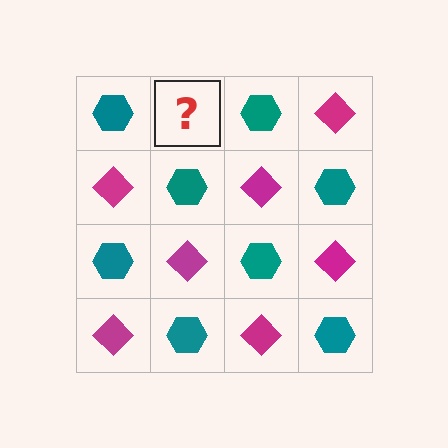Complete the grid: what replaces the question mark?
The question mark should be replaced with a magenta diamond.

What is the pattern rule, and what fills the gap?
The rule is that it alternates teal hexagon and magenta diamond in a checkerboard pattern. The gap should be filled with a magenta diamond.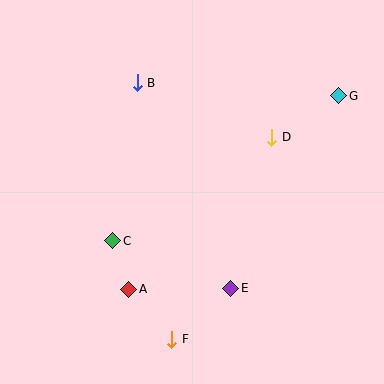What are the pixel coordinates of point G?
Point G is at (339, 96).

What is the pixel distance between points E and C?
The distance between E and C is 127 pixels.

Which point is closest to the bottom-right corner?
Point E is closest to the bottom-right corner.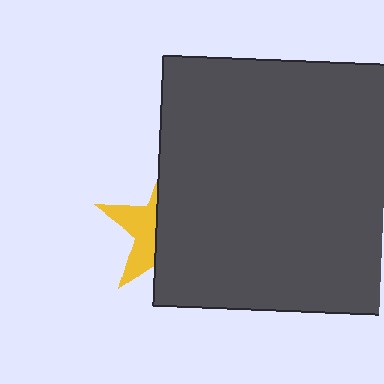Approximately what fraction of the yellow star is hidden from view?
Roughly 62% of the yellow star is hidden behind the dark gray rectangle.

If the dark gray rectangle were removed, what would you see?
You would see the complete yellow star.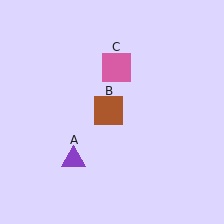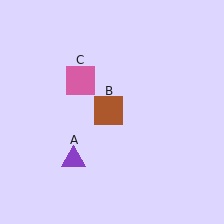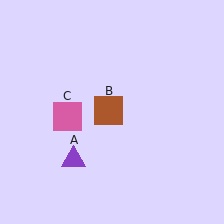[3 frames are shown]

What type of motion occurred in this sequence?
The pink square (object C) rotated counterclockwise around the center of the scene.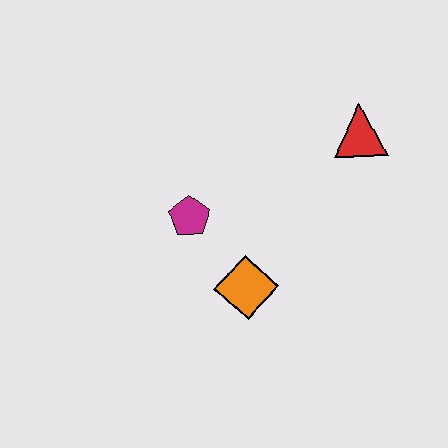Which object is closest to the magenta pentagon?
The orange diamond is closest to the magenta pentagon.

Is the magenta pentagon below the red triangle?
Yes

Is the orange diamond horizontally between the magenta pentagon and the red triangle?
Yes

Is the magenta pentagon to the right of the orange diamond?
No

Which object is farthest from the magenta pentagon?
The red triangle is farthest from the magenta pentagon.